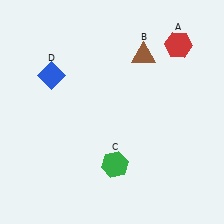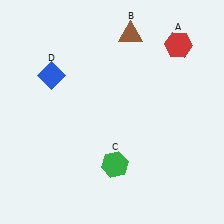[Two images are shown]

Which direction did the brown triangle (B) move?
The brown triangle (B) moved up.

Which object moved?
The brown triangle (B) moved up.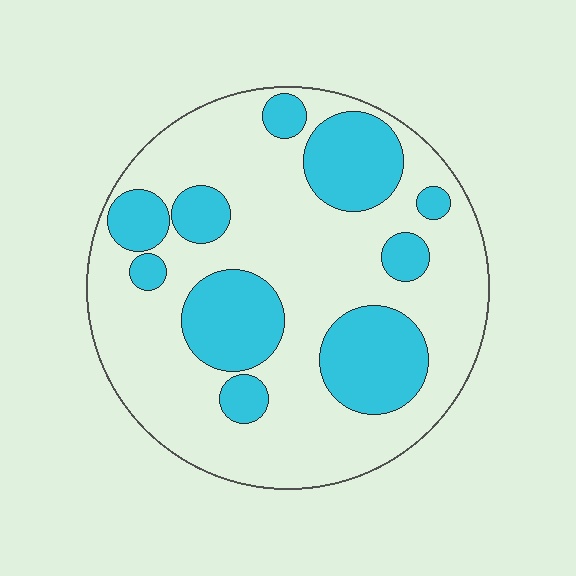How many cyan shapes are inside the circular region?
10.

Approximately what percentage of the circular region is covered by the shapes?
Approximately 30%.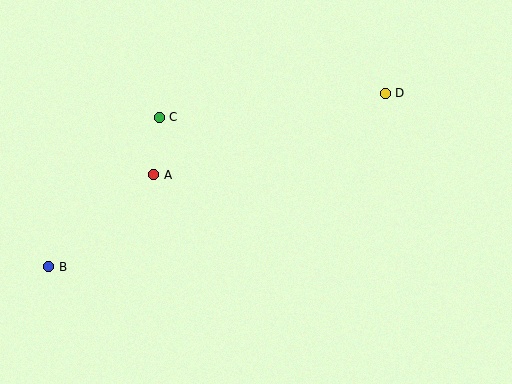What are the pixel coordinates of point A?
Point A is at (154, 175).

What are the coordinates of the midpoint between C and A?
The midpoint between C and A is at (157, 146).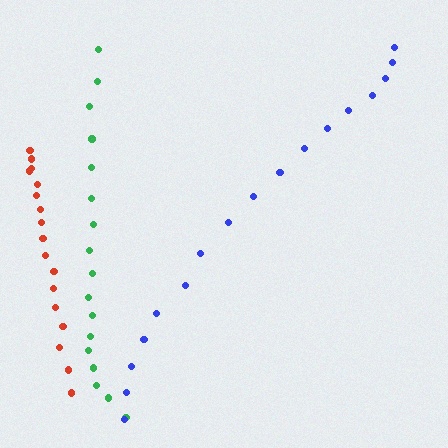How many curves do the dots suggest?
There are 3 distinct paths.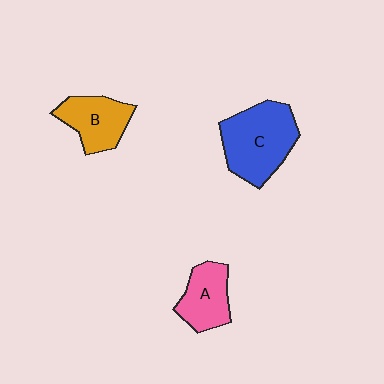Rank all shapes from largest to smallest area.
From largest to smallest: C (blue), B (orange), A (pink).